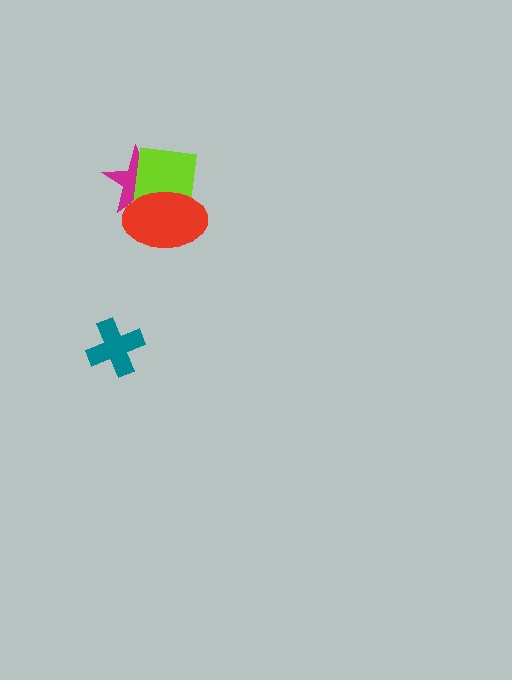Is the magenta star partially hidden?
Yes, it is partially covered by another shape.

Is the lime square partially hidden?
Yes, it is partially covered by another shape.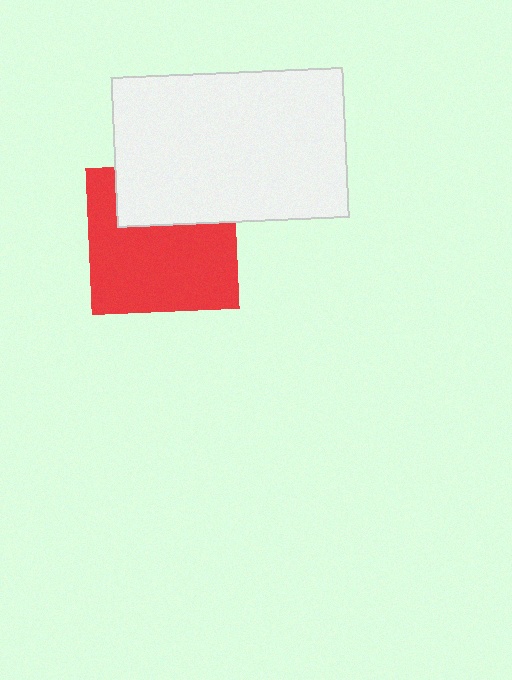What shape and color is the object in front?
The object in front is a white rectangle.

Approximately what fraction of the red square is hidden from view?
Roughly 33% of the red square is hidden behind the white rectangle.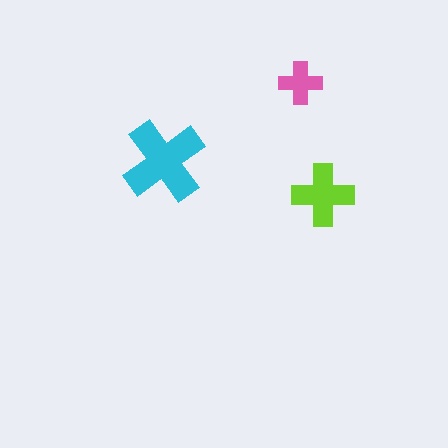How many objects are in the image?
There are 3 objects in the image.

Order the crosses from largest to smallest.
the cyan one, the lime one, the pink one.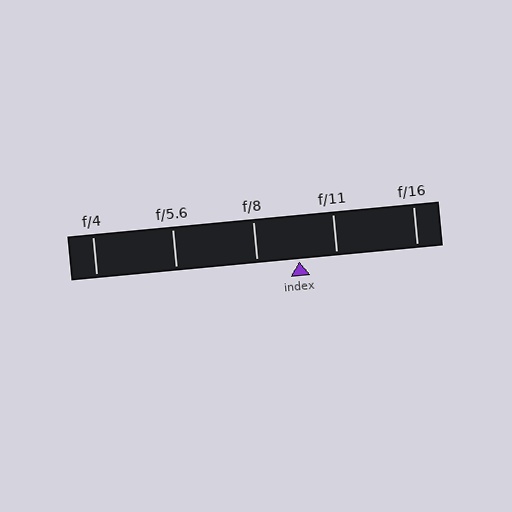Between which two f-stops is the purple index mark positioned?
The index mark is between f/8 and f/11.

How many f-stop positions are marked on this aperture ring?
There are 5 f-stop positions marked.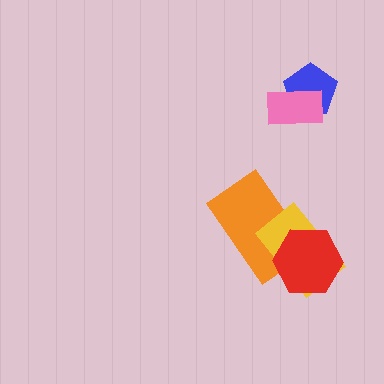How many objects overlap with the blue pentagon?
1 object overlaps with the blue pentagon.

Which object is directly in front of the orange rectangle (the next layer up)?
The yellow rectangle is directly in front of the orange rectangle.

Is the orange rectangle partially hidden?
Yes, it is partially covered by another shape.